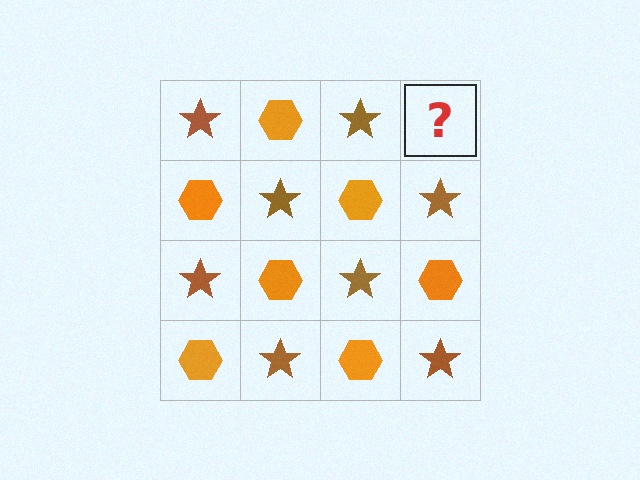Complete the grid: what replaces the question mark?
The question mark should be replaced with an orange hexagon.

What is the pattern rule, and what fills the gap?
The rule is that it alternates brown star and orange hexagon in a checkerboard pattern. The gap should be filled with an orange hexagon.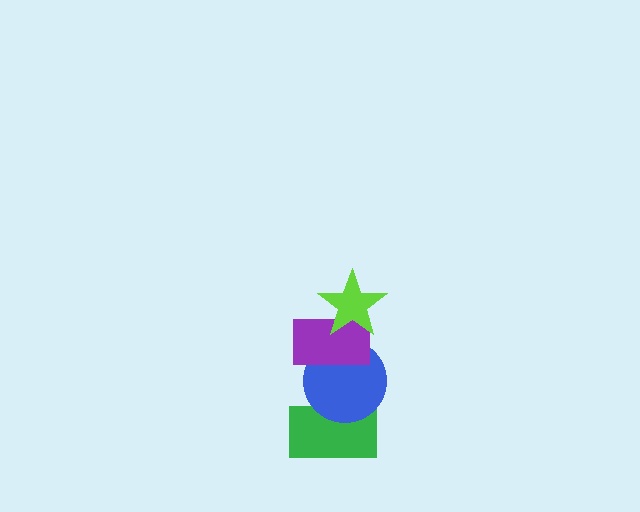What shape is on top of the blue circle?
The purple rectangle is on top of the blue circle.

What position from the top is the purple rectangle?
The purple rectangle is 2nd from the top.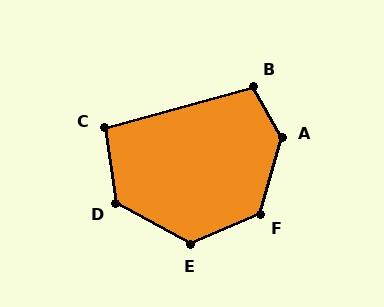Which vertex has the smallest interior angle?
C, at approximately 97 degrees.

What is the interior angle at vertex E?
Approximately 127 degrees (obtuse).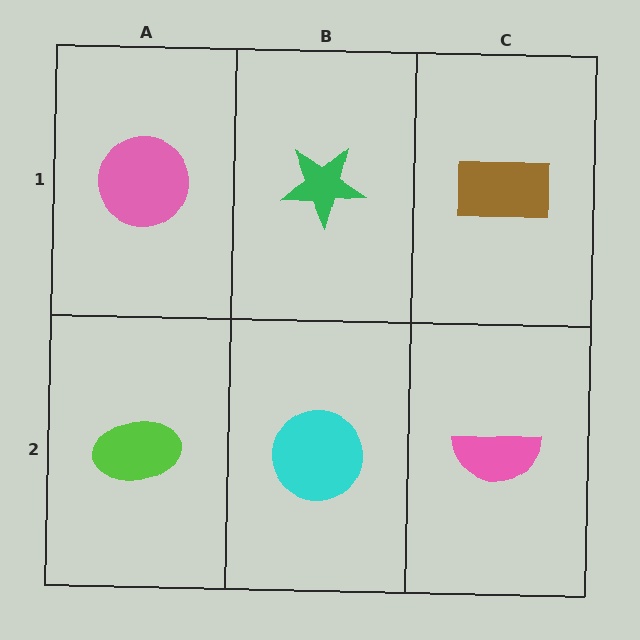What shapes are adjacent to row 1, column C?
A pink semicircle (row 2, column C), a green star (row 1, column B).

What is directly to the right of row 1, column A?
A green star.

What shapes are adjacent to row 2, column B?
A green star (row 1, column B), a lime ellipse (row 2, column A), a pink semicircle (row 2, column C).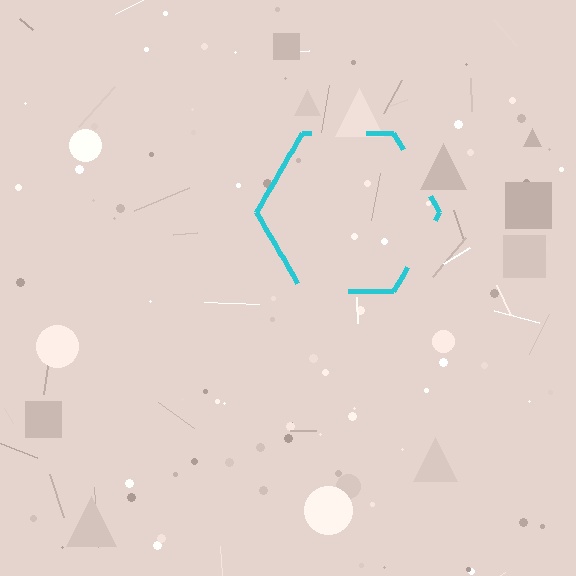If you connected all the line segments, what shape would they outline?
They would outline a hexagon.